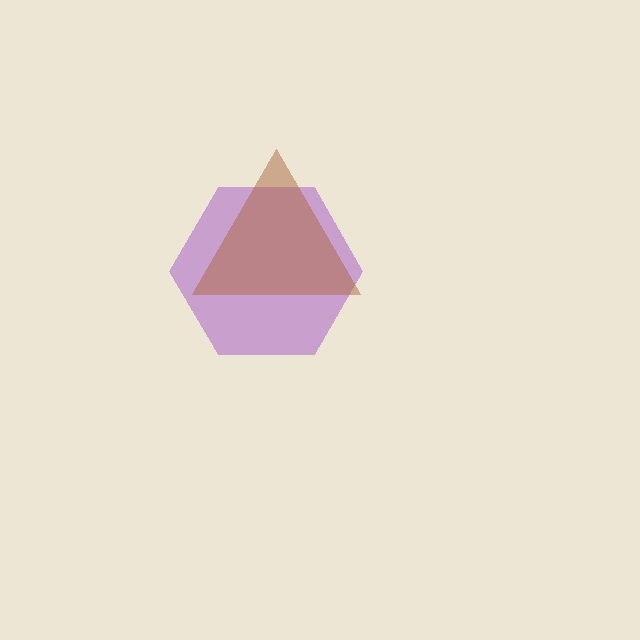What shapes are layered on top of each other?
The layered shapes are: a purple hexagon, a brown triangle.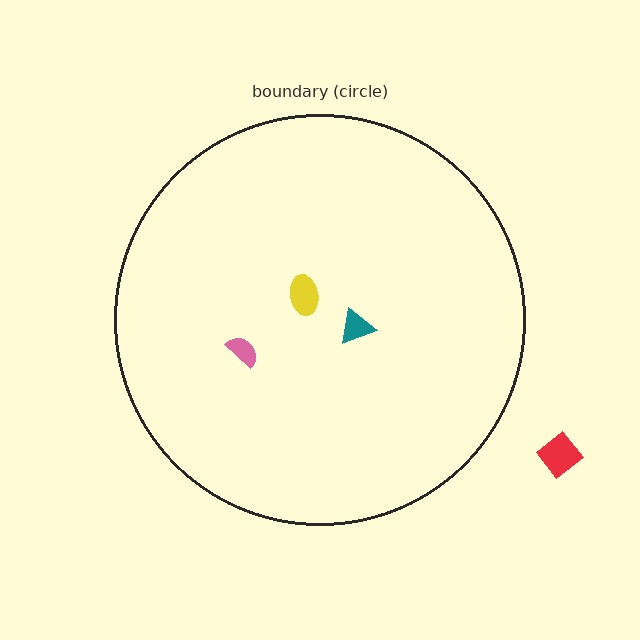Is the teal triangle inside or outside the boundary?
Inside.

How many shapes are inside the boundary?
3 inside, 1 outside.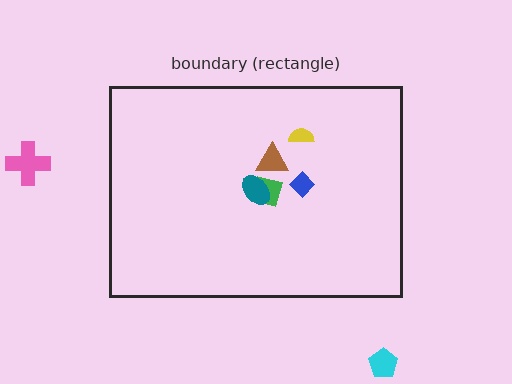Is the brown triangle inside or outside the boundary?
Inside.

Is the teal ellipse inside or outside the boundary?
Inside.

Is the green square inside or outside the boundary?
Inside.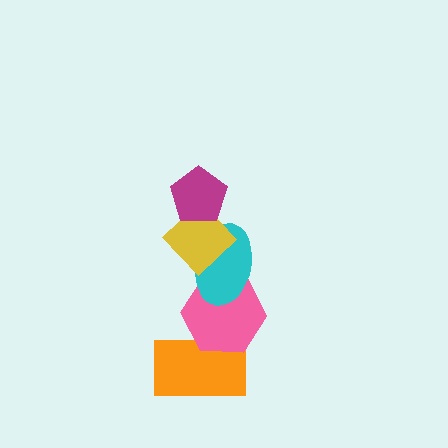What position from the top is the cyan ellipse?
The cyan ellipse is 3rd from the top.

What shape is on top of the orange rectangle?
The pink hexagon is on top of the orange rectangle.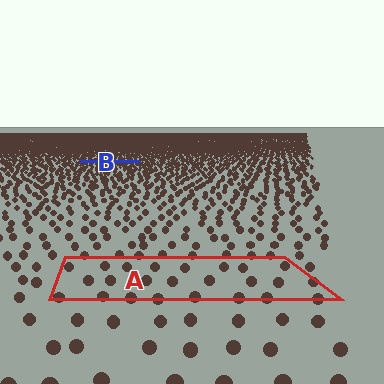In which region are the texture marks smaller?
The texture marks are smaller in region B, because it is farther away.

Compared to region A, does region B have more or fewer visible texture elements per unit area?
Region B has more texture elements per unit area — they are packed more densely because it is farther away.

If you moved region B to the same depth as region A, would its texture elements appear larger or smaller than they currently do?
They would appear larger. At a closer depth, the same texture elements are projected at a bigger on-screen size.